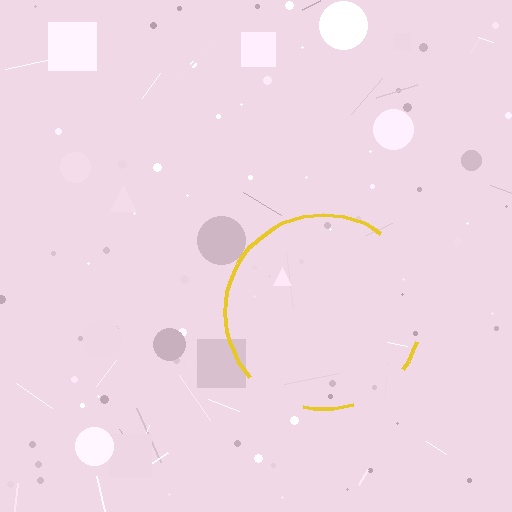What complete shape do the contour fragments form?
The contour fragments form a circle.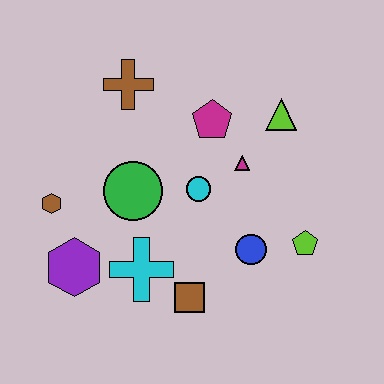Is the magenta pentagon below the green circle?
No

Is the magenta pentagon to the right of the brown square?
Yes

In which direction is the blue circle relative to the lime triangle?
The blue circle is below the lime triangle.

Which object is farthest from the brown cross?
The lime pentagon is farthest from the brown cross.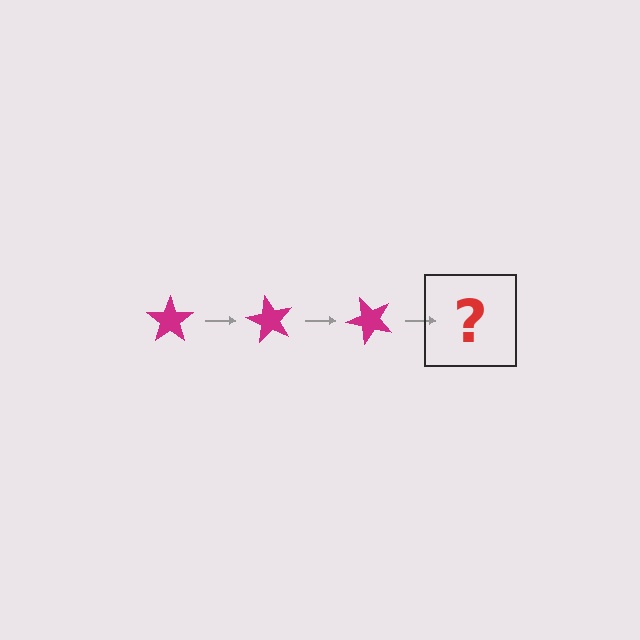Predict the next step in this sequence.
The next step is a magenta star rotated 180 degrees.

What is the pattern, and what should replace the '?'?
The pattern is that the star rotates 60 degrees each step. The '?' should be a magenta star rotated 180 degrees.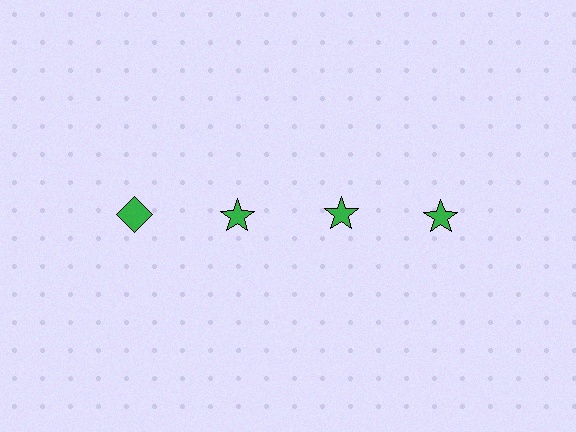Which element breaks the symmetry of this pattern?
The green diamond in the top row, leftmost column breaks the symmetry. All other shapes are green stars.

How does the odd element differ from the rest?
It has a different shape: diamond instead of star.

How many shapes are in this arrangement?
There are 4 shapes arranged in a grid pattern.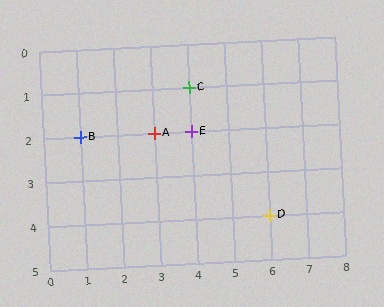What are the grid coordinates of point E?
Point E is at grid coordinates (4, 2).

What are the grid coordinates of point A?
Point A is at grid coordinates (3, 2).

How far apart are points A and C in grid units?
Points A and C are 1 column and 1 row apart (about 1.4 grid units diagonally).